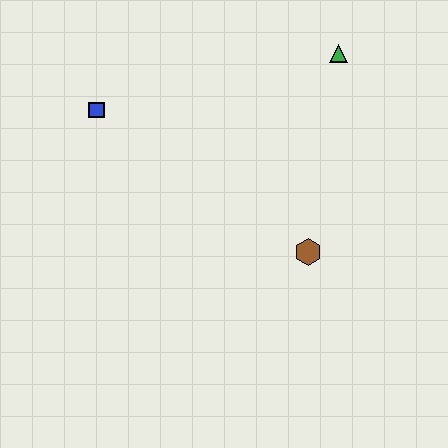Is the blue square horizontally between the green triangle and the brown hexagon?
No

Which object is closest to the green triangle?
The brown hexagon is closest to the green triangle.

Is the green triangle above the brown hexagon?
Yes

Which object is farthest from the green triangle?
The blue square is farthest from the green triangle.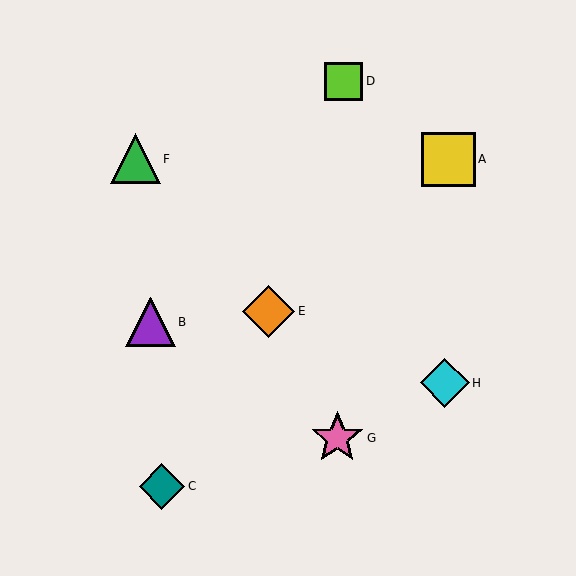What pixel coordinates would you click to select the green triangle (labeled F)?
Click at (135, 159) to select the green triangle F.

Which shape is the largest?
The yellow square (labeled A) is the largest.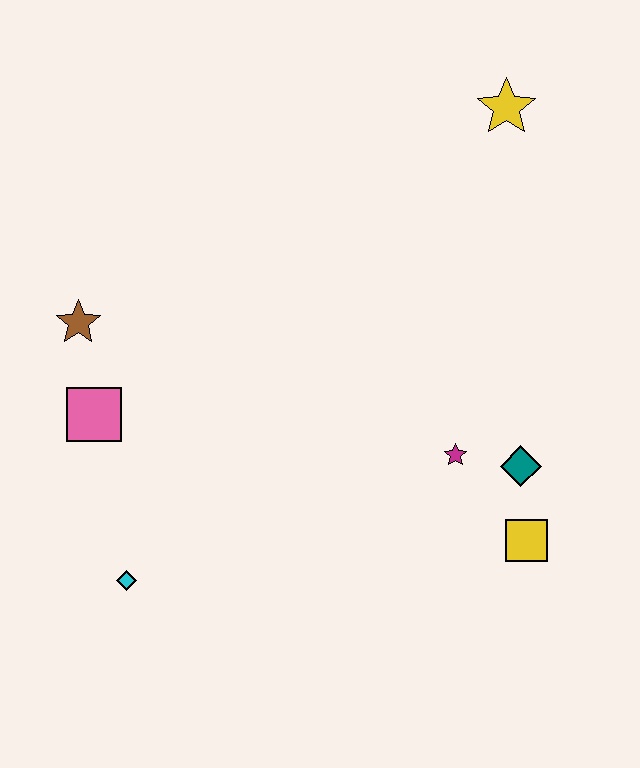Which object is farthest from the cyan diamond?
The yellow star is farthest from the cyan diamond.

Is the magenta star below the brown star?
Yes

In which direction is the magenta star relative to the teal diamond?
The magenta star is to the left of the teal diamond.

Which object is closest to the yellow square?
The teal diamond is closest to the yellow square.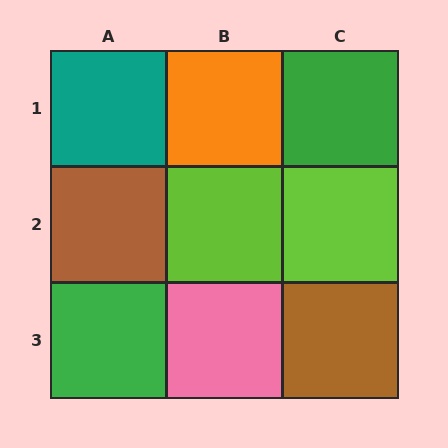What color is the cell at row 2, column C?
Lime.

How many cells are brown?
2 cells are brown.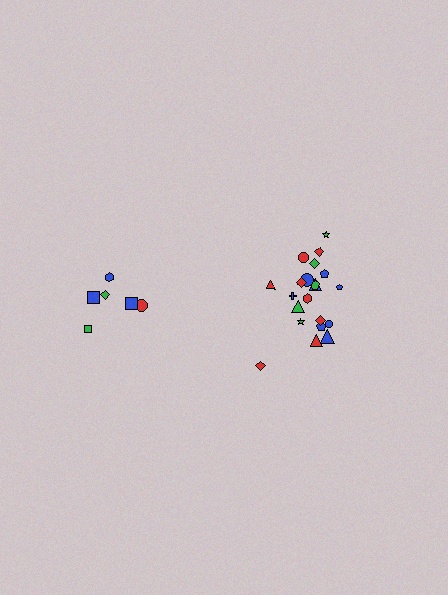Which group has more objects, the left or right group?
The right group.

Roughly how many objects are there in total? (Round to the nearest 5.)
Roughly 30 objects in total.